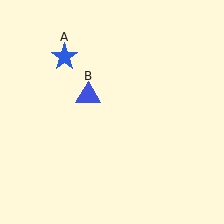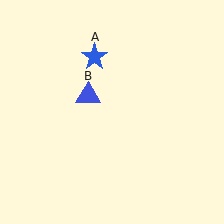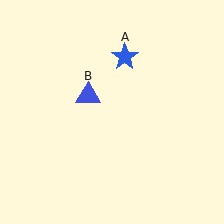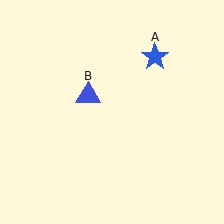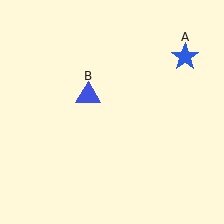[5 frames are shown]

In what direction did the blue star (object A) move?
The blue star (object A) moved right.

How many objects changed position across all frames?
1 object changed position: blue star (object A).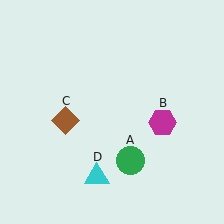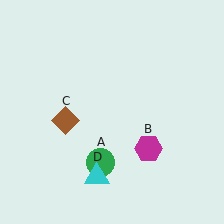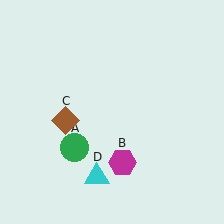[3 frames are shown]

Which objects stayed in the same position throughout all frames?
Brown diamond (object C) and cyan triangle (object D) remained stationary.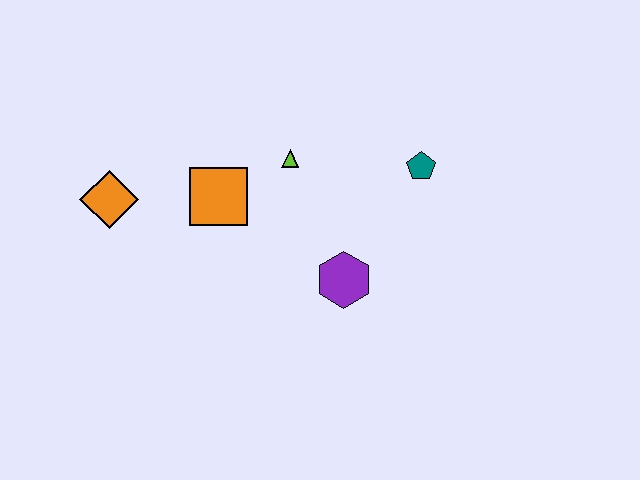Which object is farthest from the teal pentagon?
The orange diamond is farthest from the teal pentagon.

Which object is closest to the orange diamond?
The orange square is closest to the orange diamond.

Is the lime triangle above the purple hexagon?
Yes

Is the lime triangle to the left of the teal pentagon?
Yes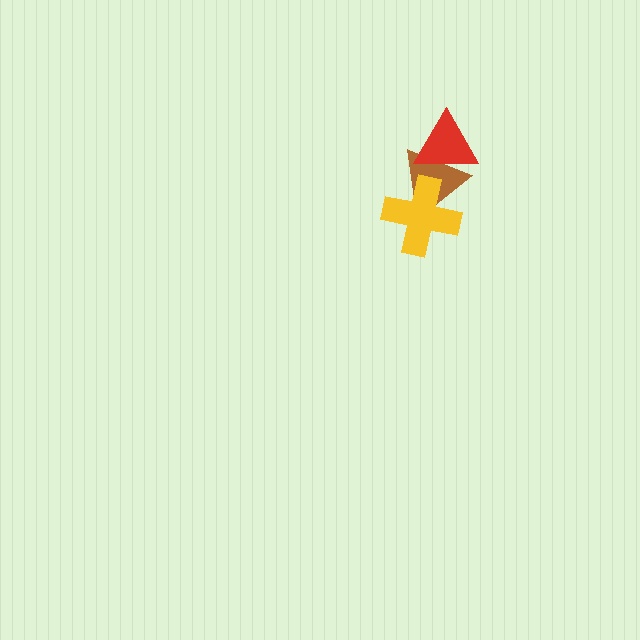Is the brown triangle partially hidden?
Yes, it is partially covered by another shape.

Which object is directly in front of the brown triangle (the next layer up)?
The yellow cross is directly in front of the brown triangle.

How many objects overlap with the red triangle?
1 object overlaps with the red triangle.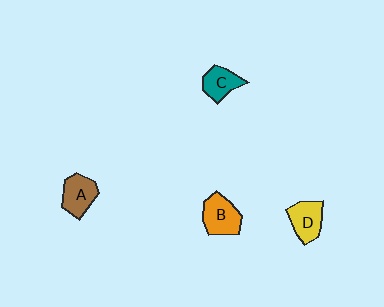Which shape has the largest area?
Shape B (orange).